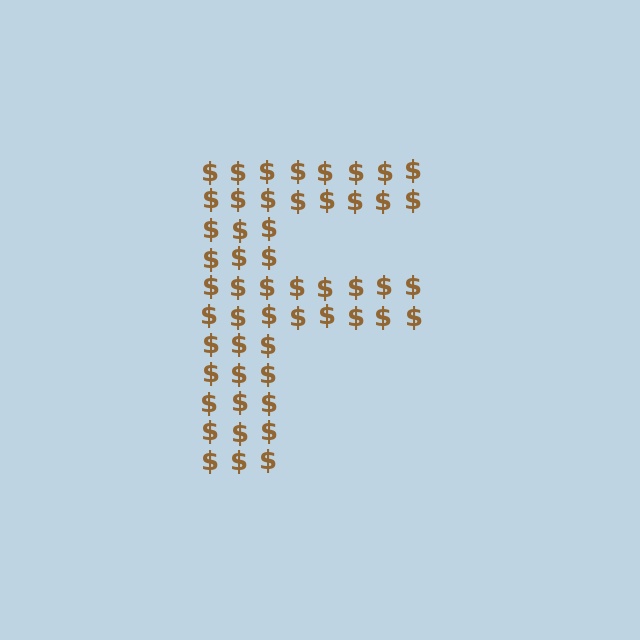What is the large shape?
The large shape is the letter F.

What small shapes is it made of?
It is made of small dollar signs.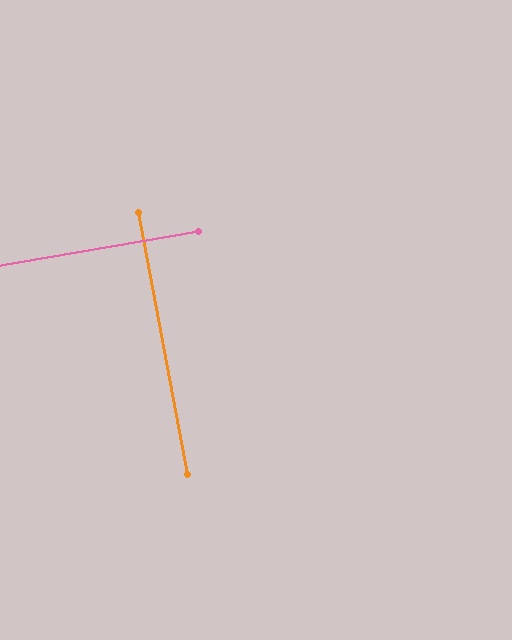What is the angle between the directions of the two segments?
Approximately 89 degrees.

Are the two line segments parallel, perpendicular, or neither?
Perpendicular — they meet at approximately 89°.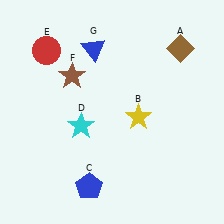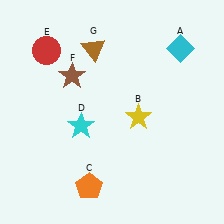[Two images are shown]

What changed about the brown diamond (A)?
In Image 1, A is brown. In Image 2, it changed to cyan.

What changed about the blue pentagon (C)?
In Image 1, C is blue. In Image 2, it changed to orange.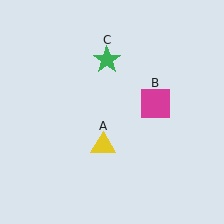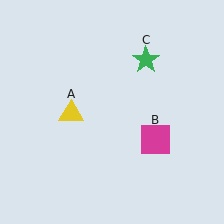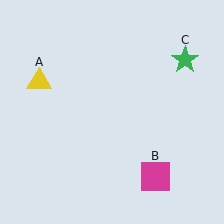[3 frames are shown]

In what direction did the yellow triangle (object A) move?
The yellow triangle (object A) moved up and to the left.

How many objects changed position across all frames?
3 objects changed position: yellow triangle (object A), magenta square (object B), green star (object C).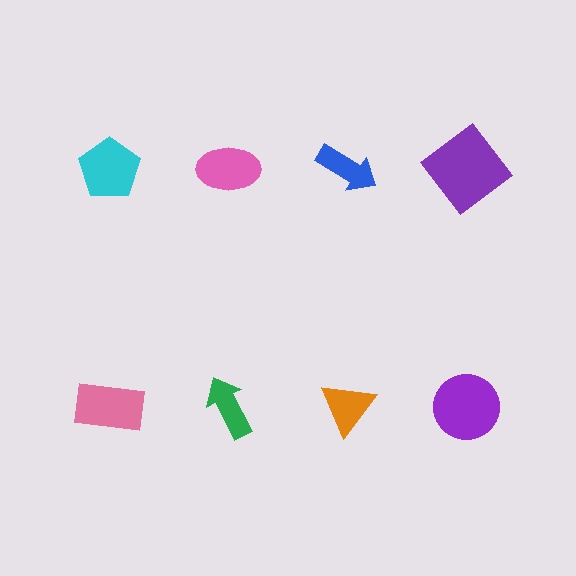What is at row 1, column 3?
A blue arrow.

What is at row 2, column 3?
An orange triangle.